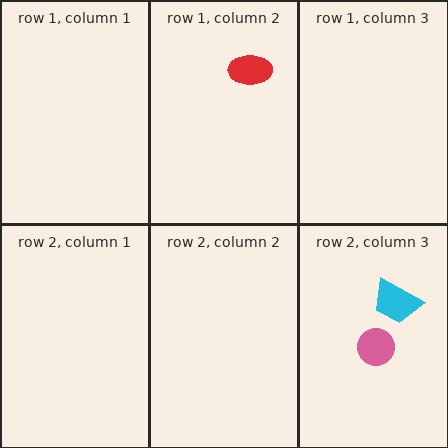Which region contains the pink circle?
The row 2, column 3 region.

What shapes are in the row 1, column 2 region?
The red ellipse.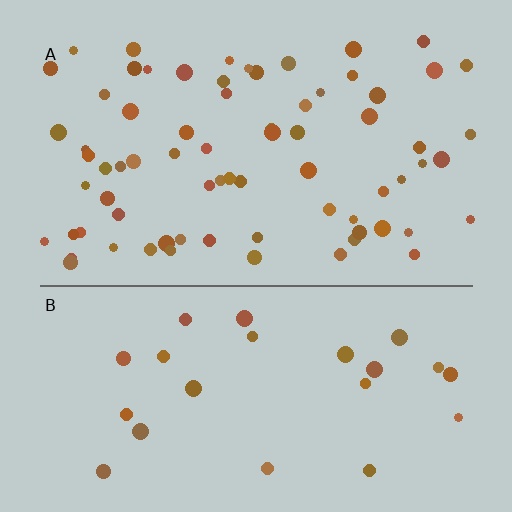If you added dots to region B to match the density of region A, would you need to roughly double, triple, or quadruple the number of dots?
Approximately triple.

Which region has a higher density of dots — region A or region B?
A (the top).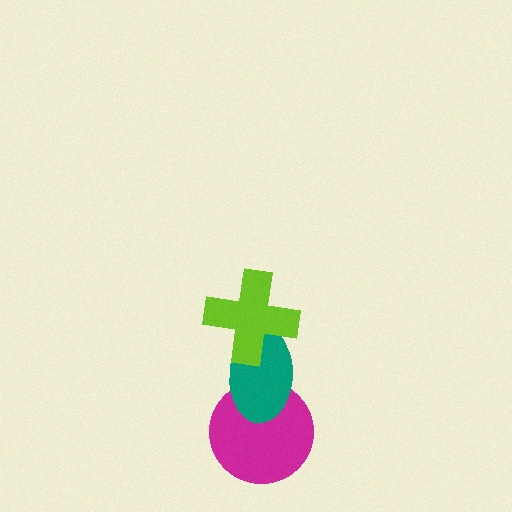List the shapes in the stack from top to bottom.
From top to bottom: the lime cross, the teal ellipse, the magenta circle.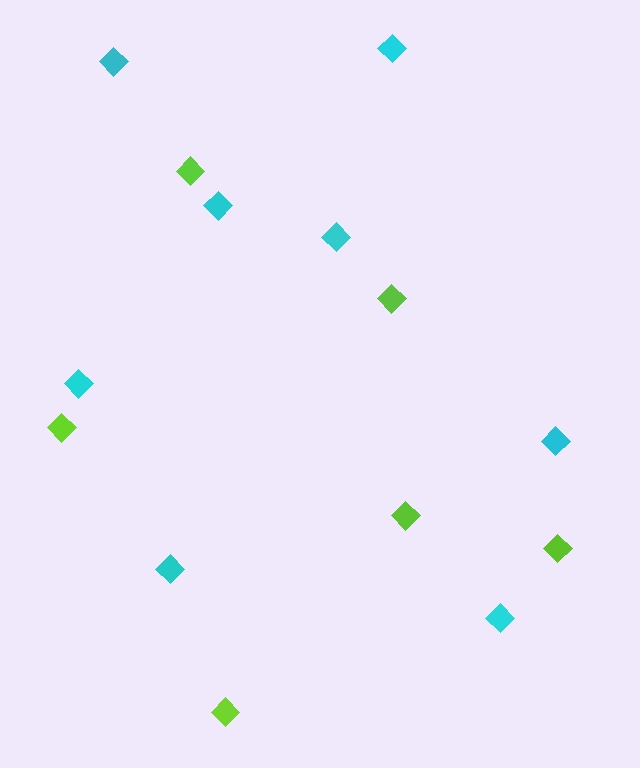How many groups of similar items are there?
There are 2 groups: one group of lime diamonds (6) and one group of cyan diamonds (8).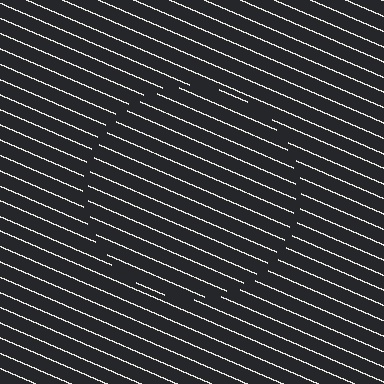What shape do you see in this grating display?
An illusory circle. The interior of the shape contains the same grating, shifted by half a period — the contour is defined by the phase discontinuity where line-ends from the inner and outer gratings abut.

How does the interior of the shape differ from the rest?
The interior of the shape contains the same grating, shifted by half a period — the contour is defined by the phase discontinuity where line-ends from the inner and outer gratings abut.